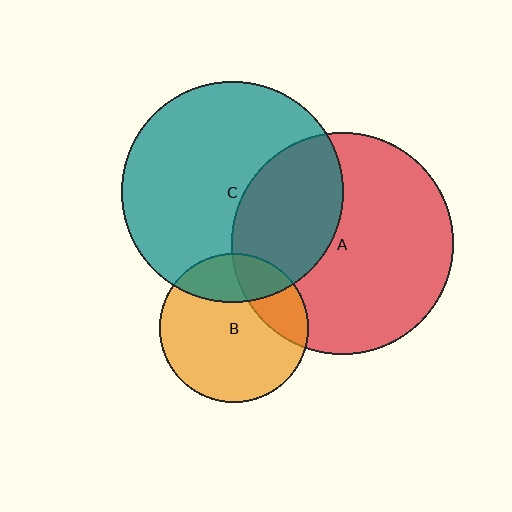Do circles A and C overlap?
Yes.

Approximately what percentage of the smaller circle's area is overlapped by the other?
Approximately 35%.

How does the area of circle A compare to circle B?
Approximately 2.2 times.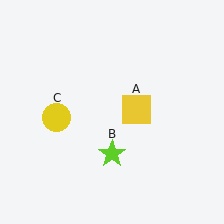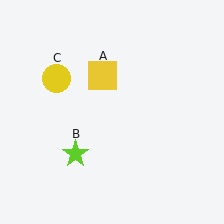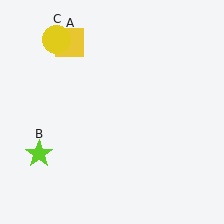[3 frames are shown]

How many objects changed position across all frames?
3 objects changed position: yellow square (object A), lime star (object B), yellow circle (object C).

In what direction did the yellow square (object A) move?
The yellow square (object A) moved up and to the left.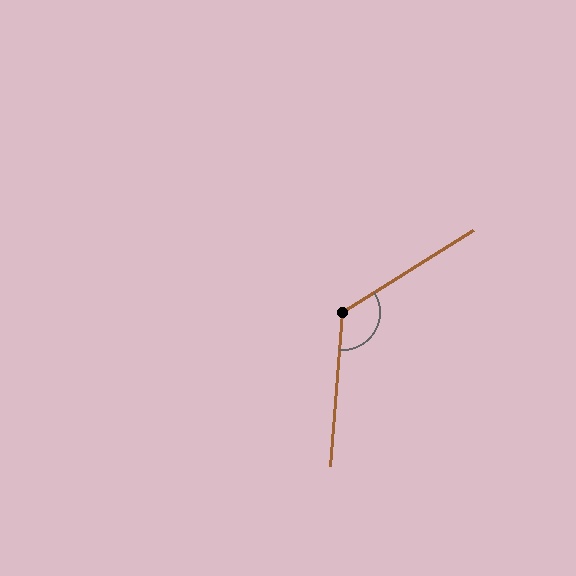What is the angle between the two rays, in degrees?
Approximately 127 degrees.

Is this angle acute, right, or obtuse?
It is obtuse.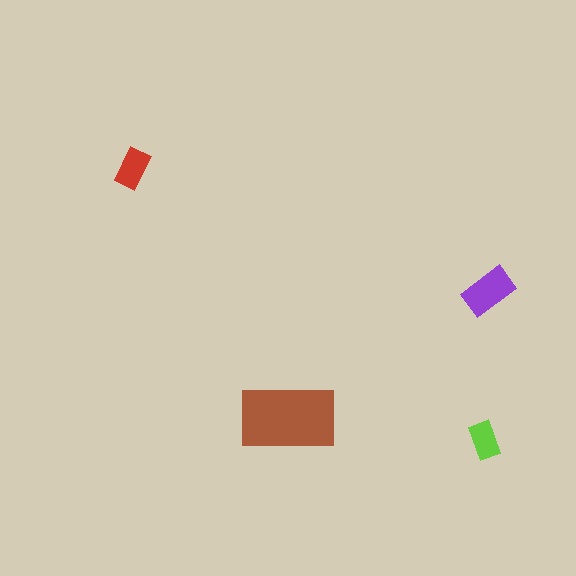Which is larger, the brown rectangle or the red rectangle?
The brown one.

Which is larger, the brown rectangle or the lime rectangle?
The brown one.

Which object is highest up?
The red rectangle is topmost.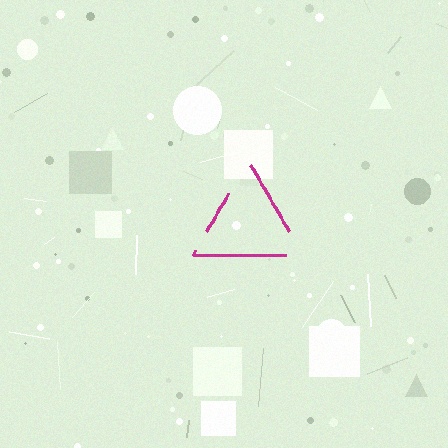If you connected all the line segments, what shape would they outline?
They would outline a triangle.